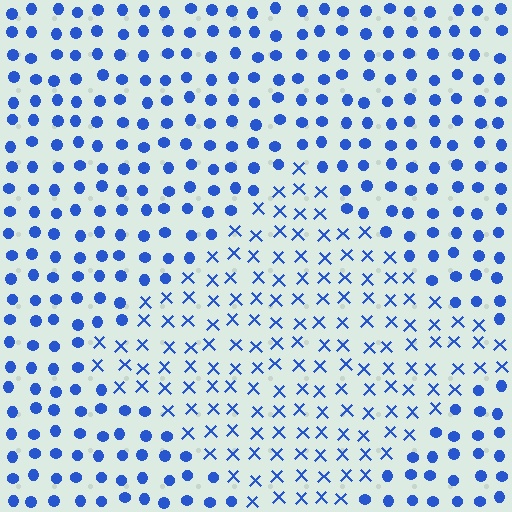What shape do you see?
I see a diamond.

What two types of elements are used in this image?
The image uses X marks inside the diamond region and circles outside it.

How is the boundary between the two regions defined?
The boundary is defined by a change in element shape: X marks inside vs. circles outside. All elements share the same color and spacing.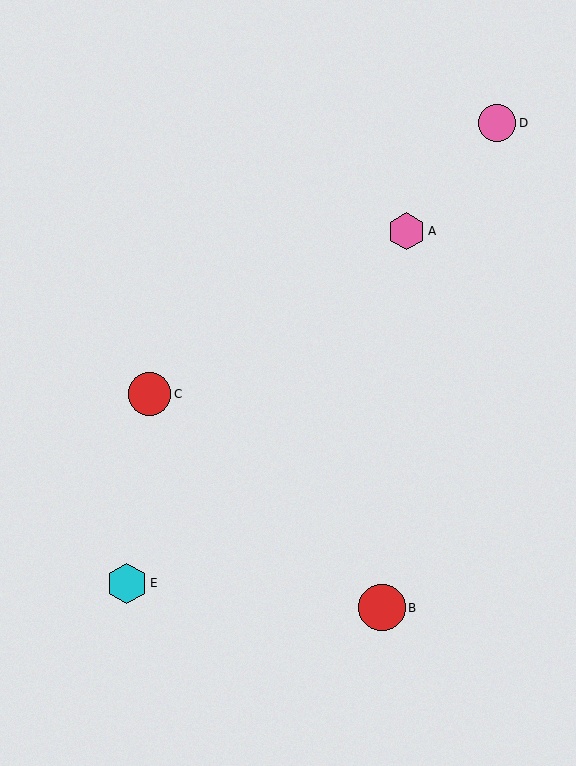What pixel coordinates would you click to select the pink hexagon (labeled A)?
Click at (406, 231) to select the pink hexagon A.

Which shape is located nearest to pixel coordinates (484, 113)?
The pink circle (labeled D) at (497, 123) is nearest to that location.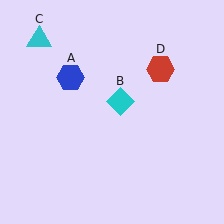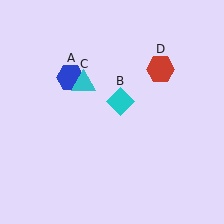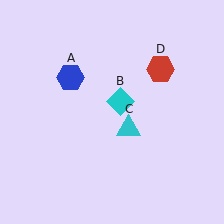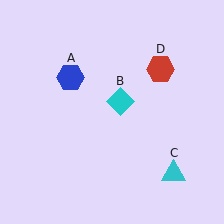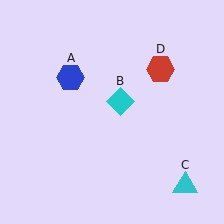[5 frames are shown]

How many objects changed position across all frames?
1 object changed position: cyan triangle (object C).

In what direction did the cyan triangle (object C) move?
The cyan triangle (object C) moved down and to the right.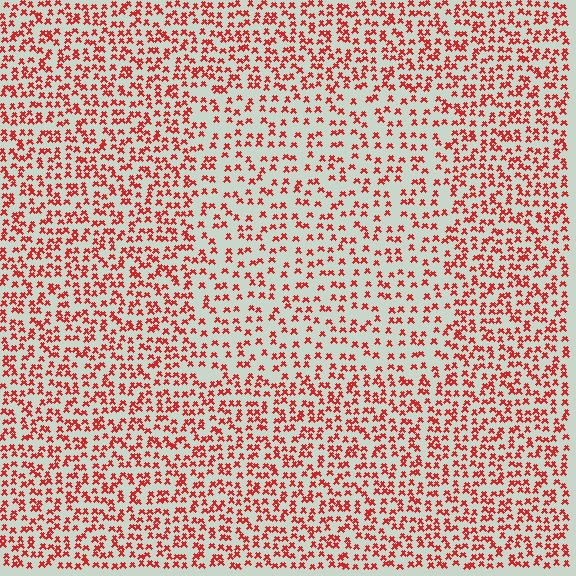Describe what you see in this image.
The image contains small red elements arranged at two different densities. A rectangle-shaped region is visible where the elements are less densely packed than the surrounding area.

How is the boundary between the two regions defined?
The boundary is defined by a change in element density (approximately 1.7x ratio). All elements are the same color, size, and shape.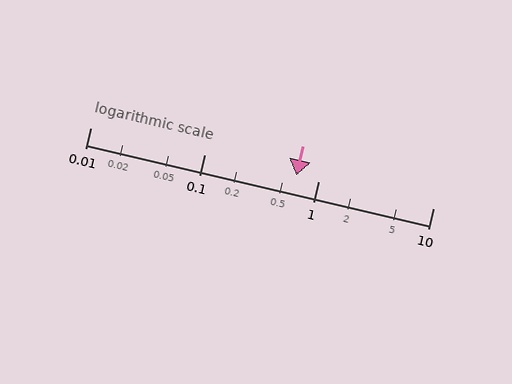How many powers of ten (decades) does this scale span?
The scale spans 3 decades, from 0.01 to 10.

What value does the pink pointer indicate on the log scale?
The pointer indicates approximately 0.63.